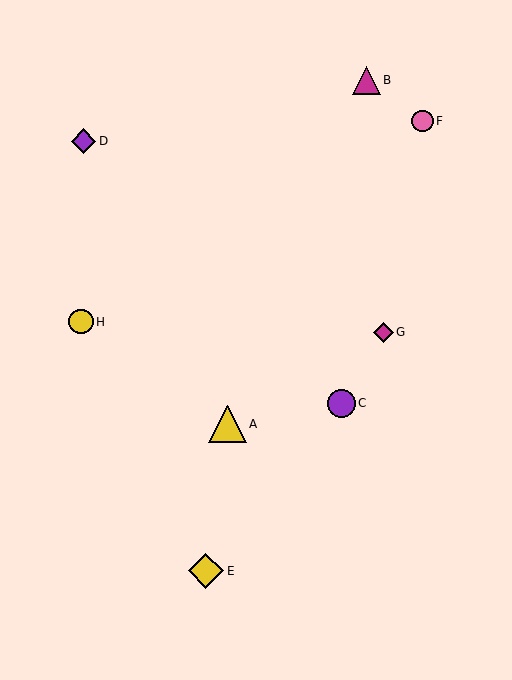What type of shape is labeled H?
Shape H is a yellow circle.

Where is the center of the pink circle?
The center of the pink circle is at (423, 121).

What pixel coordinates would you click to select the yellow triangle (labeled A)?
Click at (228, 424) to select the yellow triangle A.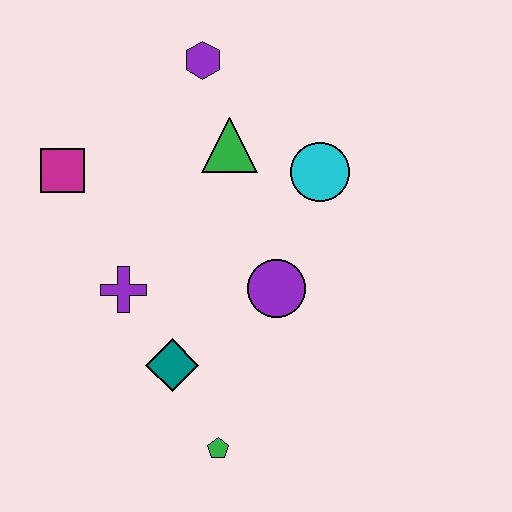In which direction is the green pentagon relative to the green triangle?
The green pentagon is below the green triangle.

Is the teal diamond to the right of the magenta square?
Yes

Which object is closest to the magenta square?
The purple cross is closest to the magenta square.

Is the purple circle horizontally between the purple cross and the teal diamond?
No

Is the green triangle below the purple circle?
No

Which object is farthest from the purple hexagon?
The green pentagon is farthest from the purple hexagon.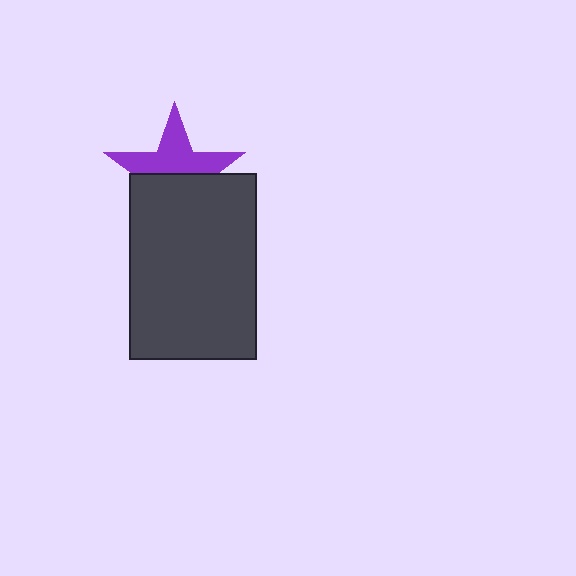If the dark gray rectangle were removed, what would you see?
You would see the complete purple star.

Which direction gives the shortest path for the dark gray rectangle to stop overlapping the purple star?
Moving down gives the shortest separation.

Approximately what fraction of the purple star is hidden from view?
Roughly 49% of the purple star is hidden behind the dark gray rectangle.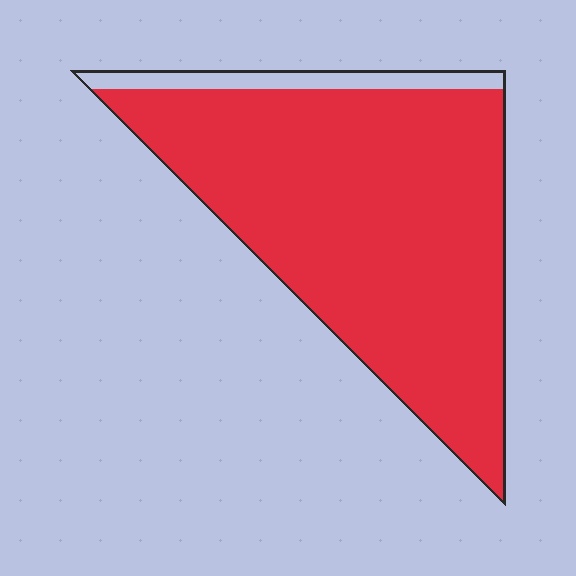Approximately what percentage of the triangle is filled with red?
Approximately 90%.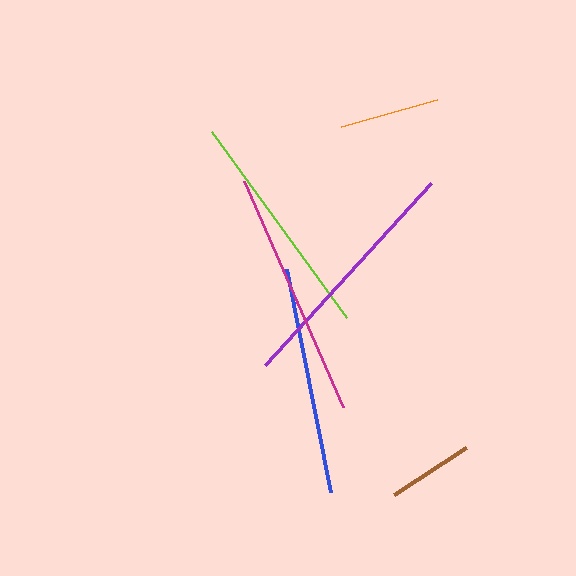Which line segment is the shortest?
The brown line is the shortest at approximately 86 pixels.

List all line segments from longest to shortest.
From longest to shortest: magenta, purple, lime, blue, orange, brown.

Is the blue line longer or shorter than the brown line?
The blue line is longer than the brown line.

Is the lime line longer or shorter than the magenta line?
The magenta line is longer than the lime line.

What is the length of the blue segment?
The blue segment is approximately 228 pixels long.